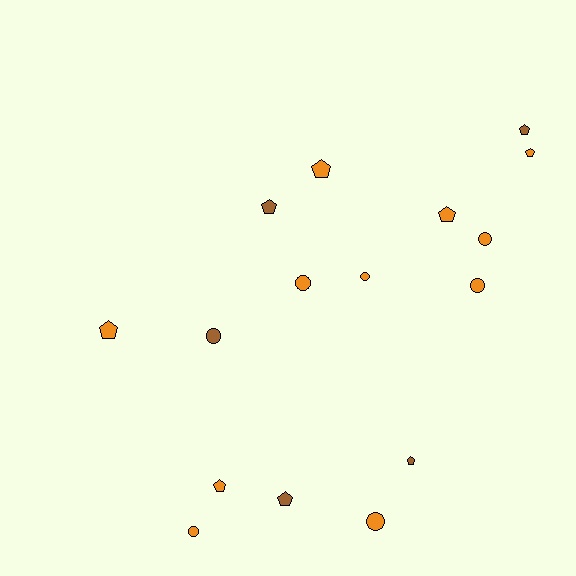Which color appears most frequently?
Orange, with 11 objects.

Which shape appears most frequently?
Pentagon, with 9 objects.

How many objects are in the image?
There are 16 objects.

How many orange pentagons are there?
There are 5 orange pentagons.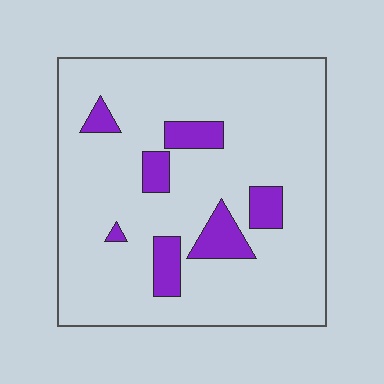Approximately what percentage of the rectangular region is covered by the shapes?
Approximately 15%.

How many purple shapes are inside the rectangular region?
7.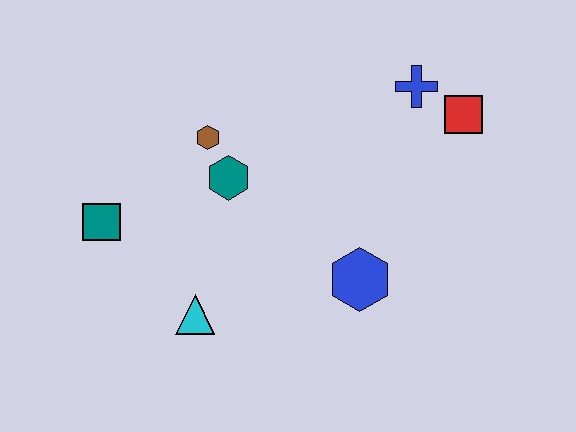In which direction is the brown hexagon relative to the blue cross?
The brown hexagon is to the left of the blue cross.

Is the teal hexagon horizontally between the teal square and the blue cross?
Yes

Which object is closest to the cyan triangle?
The teal square is closest to the cyan triangle.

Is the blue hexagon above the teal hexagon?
No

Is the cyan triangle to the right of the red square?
No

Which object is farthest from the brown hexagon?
The red square is farthest from the brown hexagon.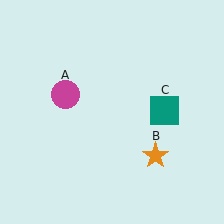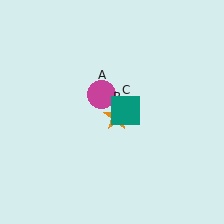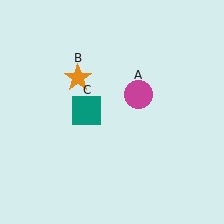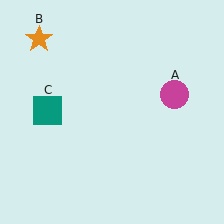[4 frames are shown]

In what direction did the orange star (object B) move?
The orange star (object B) moved up and to the left.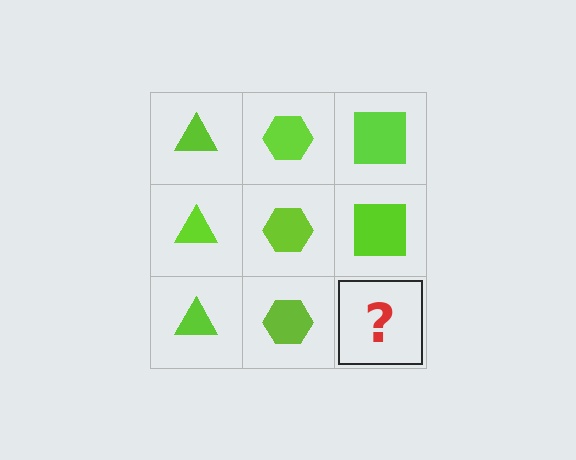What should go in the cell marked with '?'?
The missing cell should contain a lime square.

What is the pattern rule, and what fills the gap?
The rule is that each column has a consistent shape. The gap should be filled with a lime square.